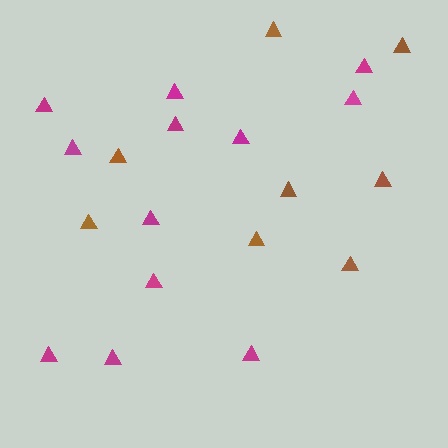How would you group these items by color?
There are 2 groups: one group of magenta triangles (12) and one group of brown triangles (8).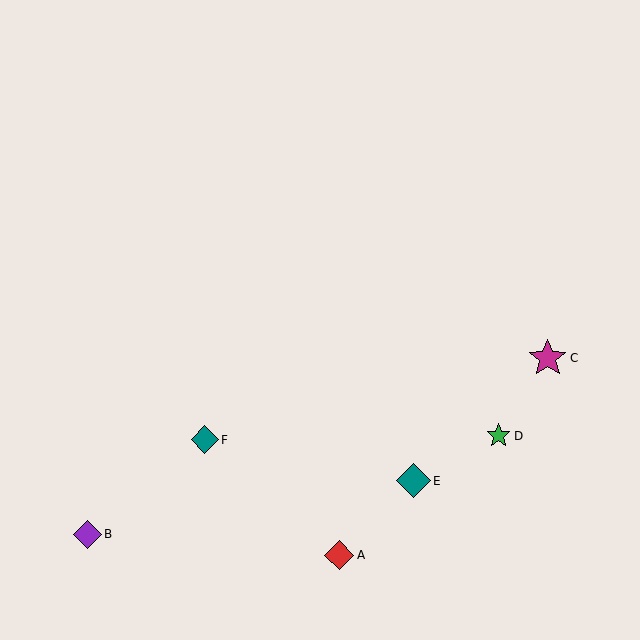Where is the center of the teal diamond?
The center of the teal diamond is at (205, 440).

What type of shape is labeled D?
Shape D is a green star.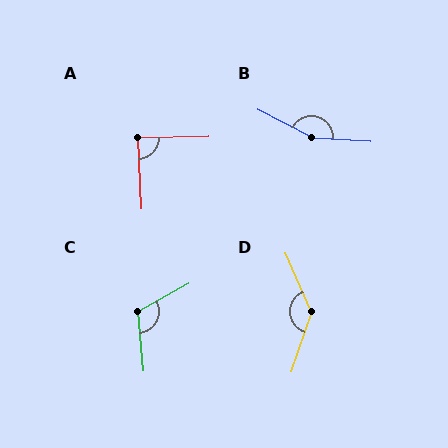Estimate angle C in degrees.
Approximately 114 degrees.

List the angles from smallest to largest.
A (88°), C (114°), D (138°), B (156°).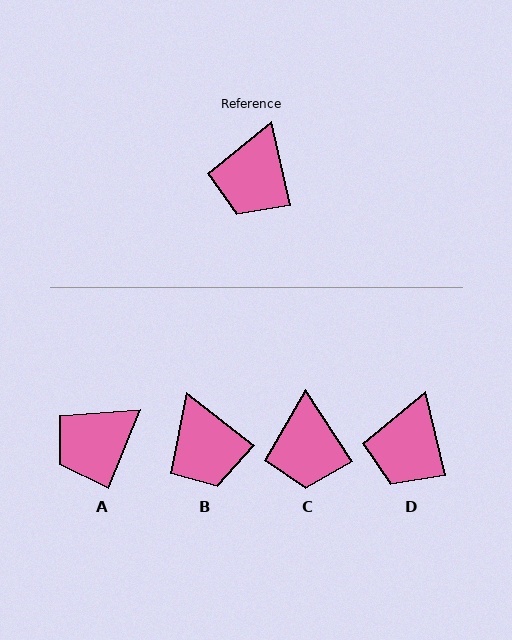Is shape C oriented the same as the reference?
No, it is off by about 21 degrees.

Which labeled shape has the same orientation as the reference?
D.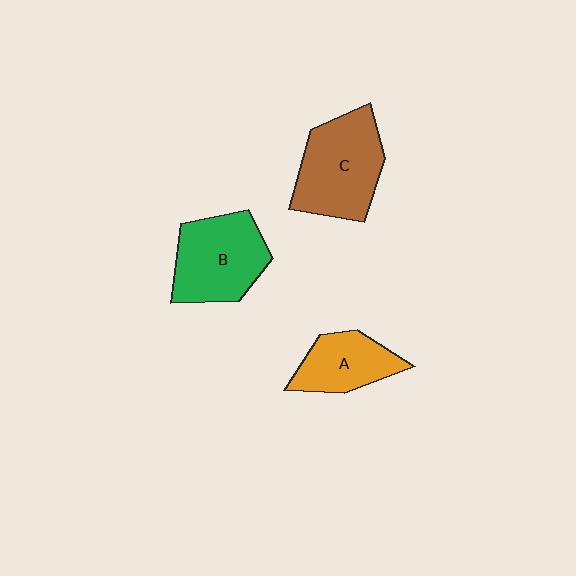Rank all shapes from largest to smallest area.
From largest to smallest: C (brown), B (green), A (orange).